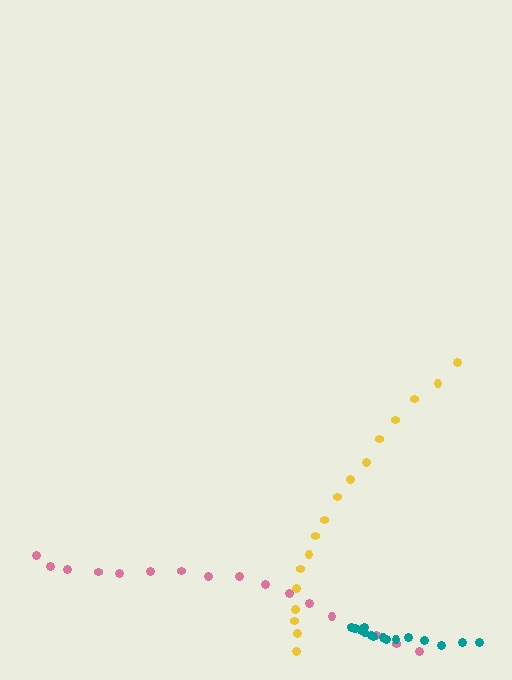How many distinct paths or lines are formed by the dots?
There are 3 distinct paths.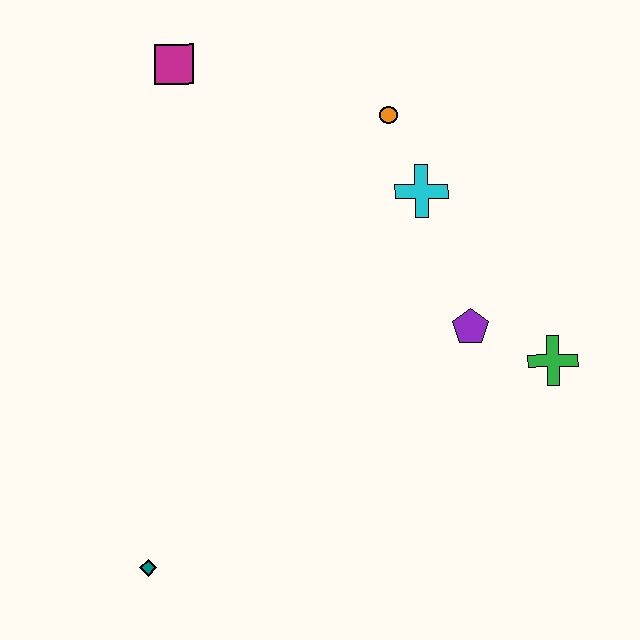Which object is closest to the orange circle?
The cyan cross is closest to the orange circle.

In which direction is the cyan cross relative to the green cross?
The cyan cross is above the green cross.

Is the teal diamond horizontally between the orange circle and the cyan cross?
No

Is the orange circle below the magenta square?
Yes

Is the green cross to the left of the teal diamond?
No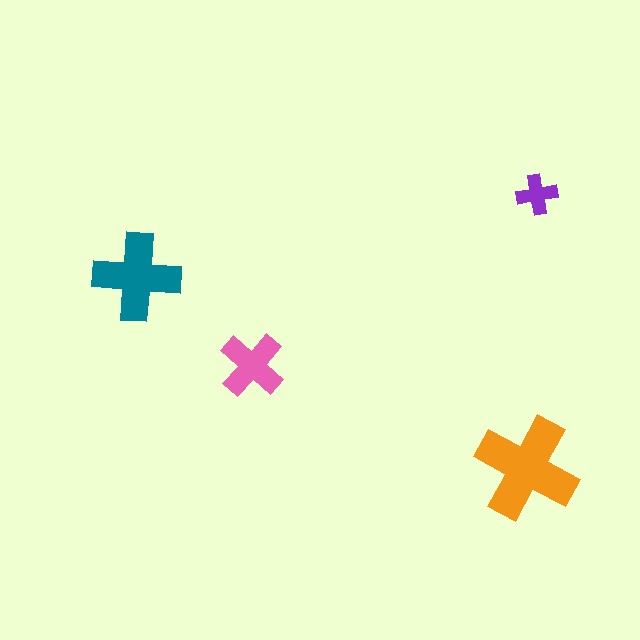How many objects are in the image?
There are 4 objects in the image.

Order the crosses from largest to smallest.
the orange one, the teal one, the pink one, the purple one.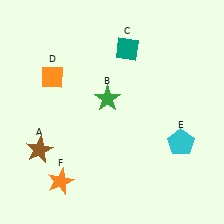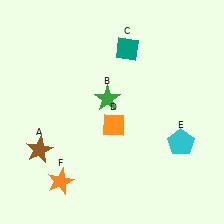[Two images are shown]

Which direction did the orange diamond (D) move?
The orange diamond (D) moved right.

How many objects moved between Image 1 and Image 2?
1 object moved between the two images.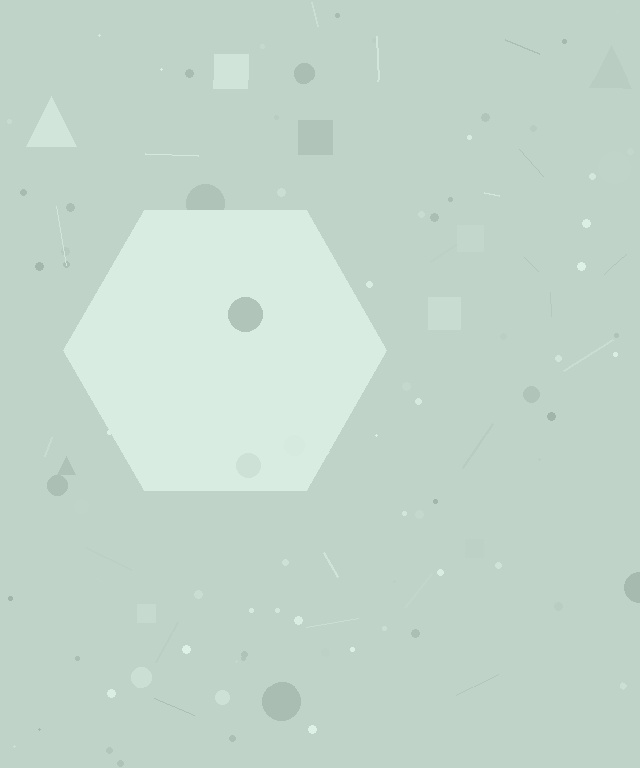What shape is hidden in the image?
A hexagon is hidden in the image.